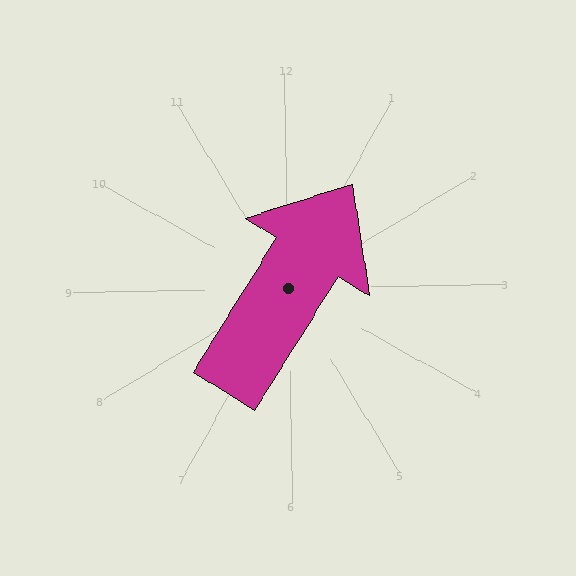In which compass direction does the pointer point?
Northeast.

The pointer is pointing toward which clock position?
Roughly 1 o'clock.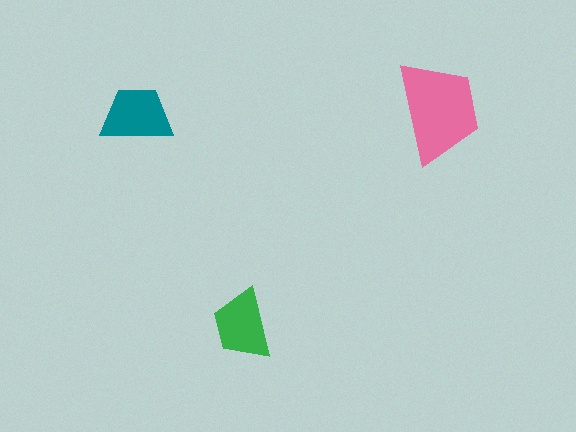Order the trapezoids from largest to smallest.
the pink one, the teal one, the green one.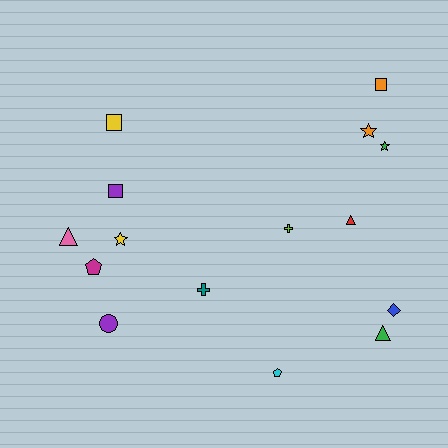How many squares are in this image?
There are 3 squares.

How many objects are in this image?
There are 15 objects.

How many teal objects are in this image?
There is 1 teal object.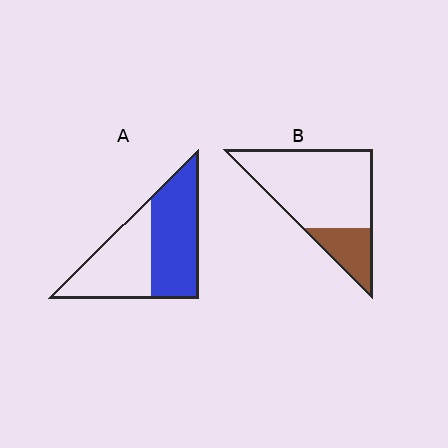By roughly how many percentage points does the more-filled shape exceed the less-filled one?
By roughly 30 percentage points (A over B).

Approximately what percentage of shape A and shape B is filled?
A is approximately 55% and B is approximately 25%.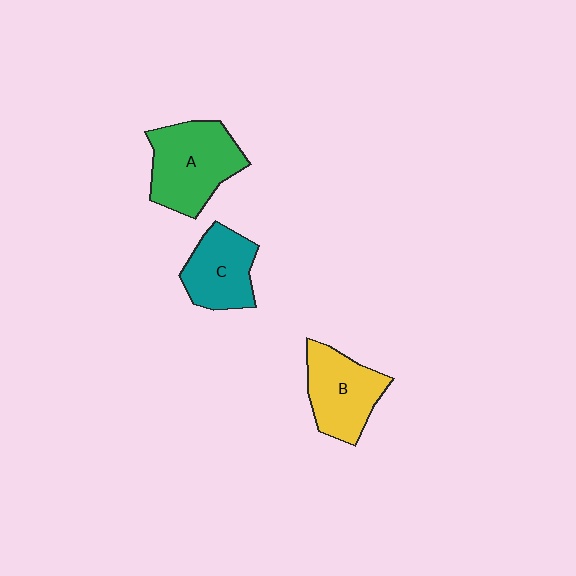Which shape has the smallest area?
Shape C (teal).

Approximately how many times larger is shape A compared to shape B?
Approximately 1.2 times.